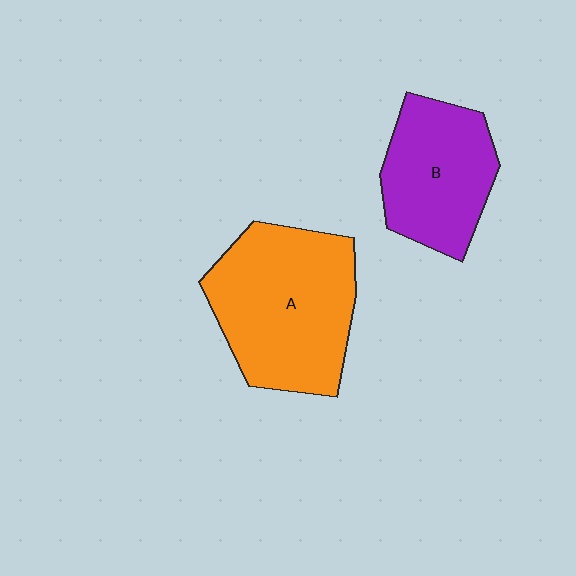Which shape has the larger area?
Shape A (orange).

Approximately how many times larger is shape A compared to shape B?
Approximately 1.4 times.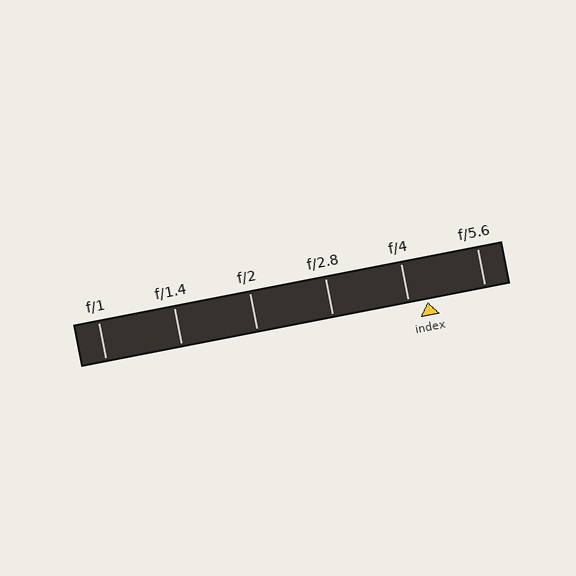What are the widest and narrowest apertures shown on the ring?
The widest aperture shown is f/1 and the narrowest is f/5.6.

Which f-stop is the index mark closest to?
The index mark is closest to f/4.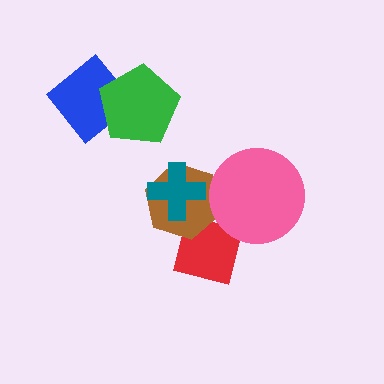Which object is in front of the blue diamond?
The green pentagon is in front of the blue diamond.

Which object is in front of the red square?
The brown hexagon is in front of the red square.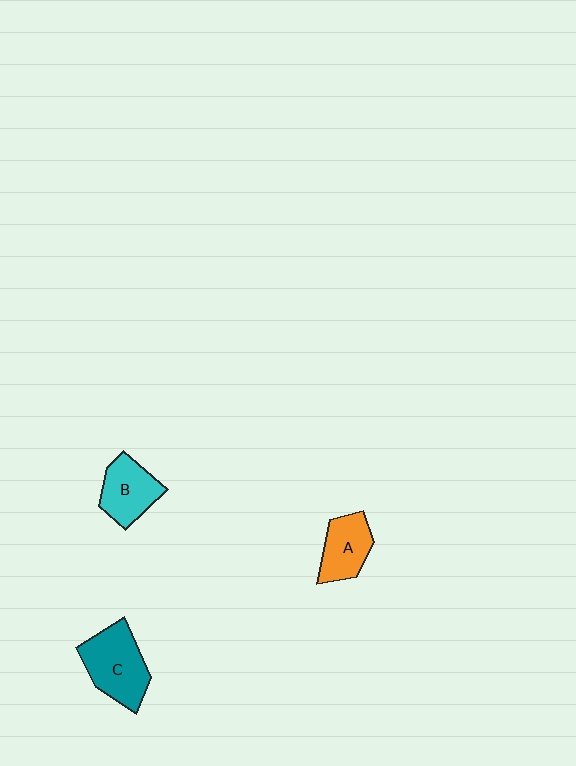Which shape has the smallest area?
Shape A (orange).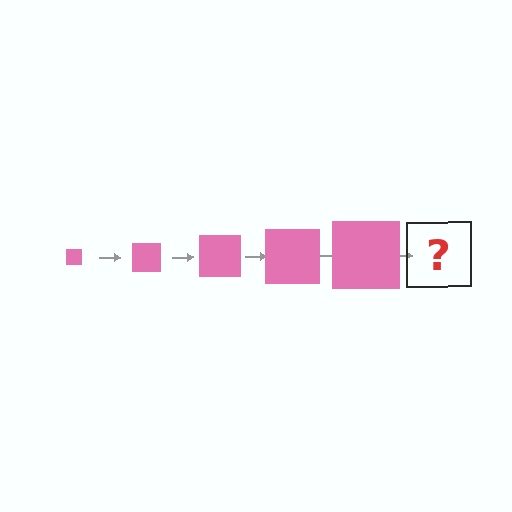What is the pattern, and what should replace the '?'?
The pattern is that the square gets progressively larger each step. The '?' should be a pink square, larger than the previous one.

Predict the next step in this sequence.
The next step is a pink square, larger than the previous one.